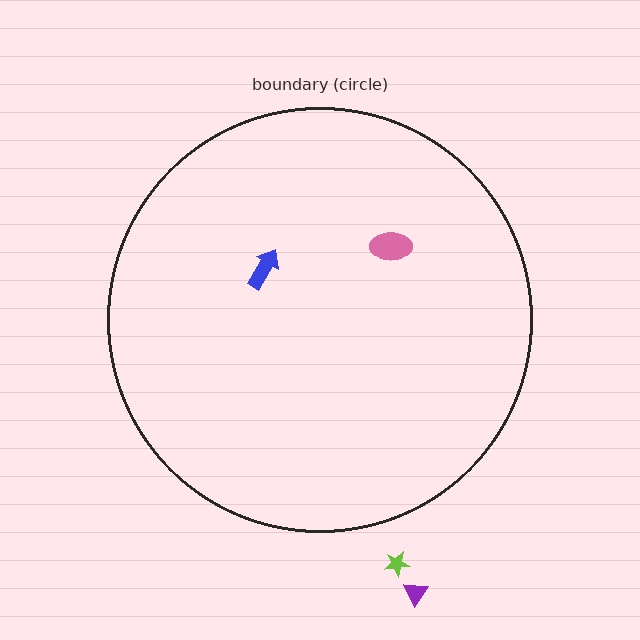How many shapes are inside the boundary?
2 inside, 2 outside.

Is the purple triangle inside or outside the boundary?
Outside.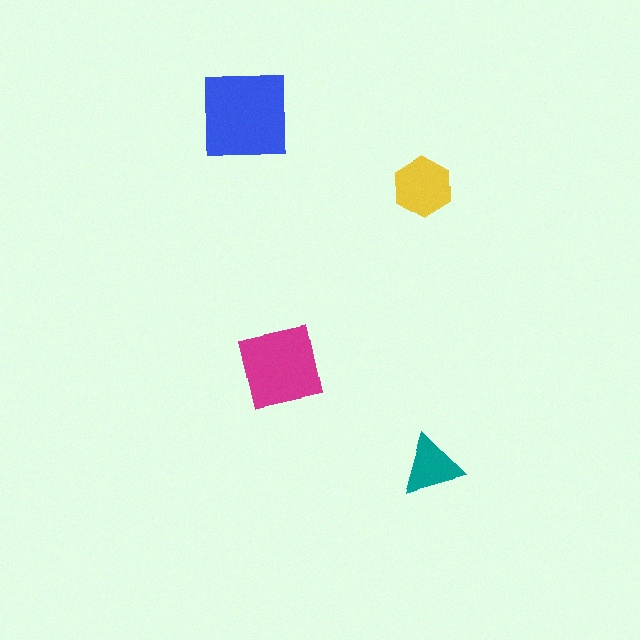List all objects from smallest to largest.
The teal triangle, the yellow hexagon, the magenta square, the blue square.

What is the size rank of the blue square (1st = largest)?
1st.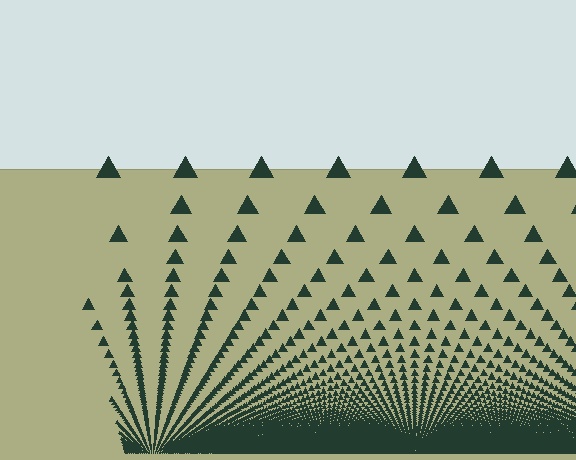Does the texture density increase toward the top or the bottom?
Density increases toward the bottom.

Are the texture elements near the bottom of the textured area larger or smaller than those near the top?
Smaller. The gradient is inverted — elements near the bottom are smaller and denser.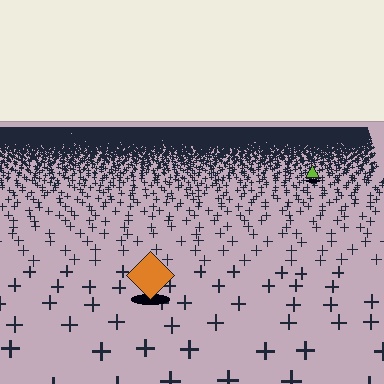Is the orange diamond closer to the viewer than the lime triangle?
Yes. The orange diamond is closer — you can tell from the texture gradient: the ground texture is coarser near it.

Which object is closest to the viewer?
The orange diamond is closest. The texture marks near it are larger and more spread out.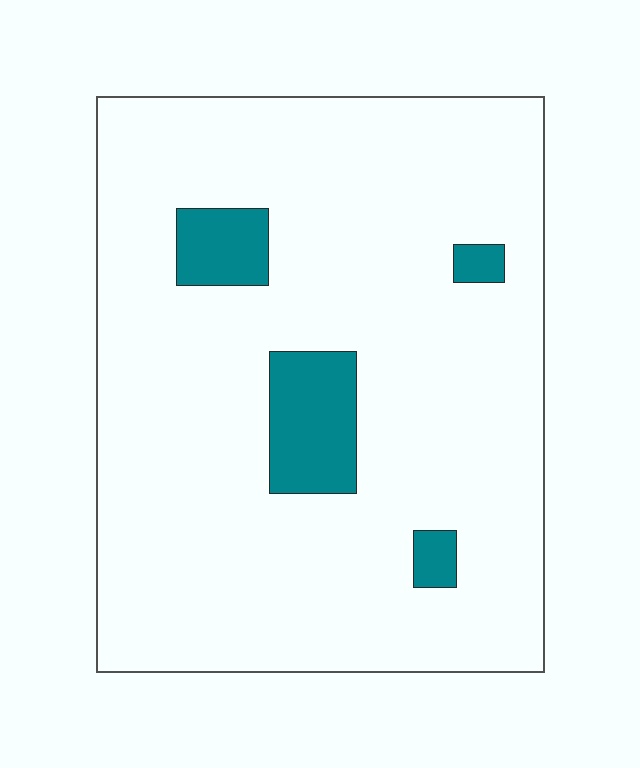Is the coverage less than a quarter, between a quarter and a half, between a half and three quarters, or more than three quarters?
Less than a quarter.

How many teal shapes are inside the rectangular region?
4.